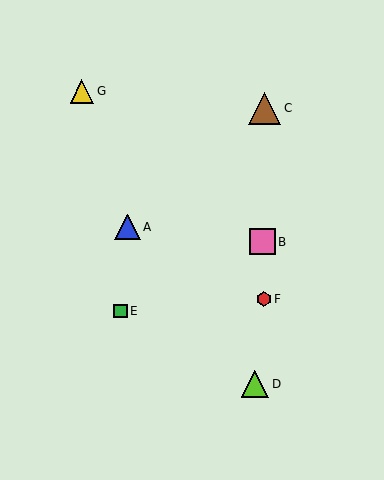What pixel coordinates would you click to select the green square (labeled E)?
Click at (120, 311) to select the green square E.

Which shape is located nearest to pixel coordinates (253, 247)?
The pink square (labeled B) at (262, 242) is nearest to that location.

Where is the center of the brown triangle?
The center of the brown triangle is at (265, 108).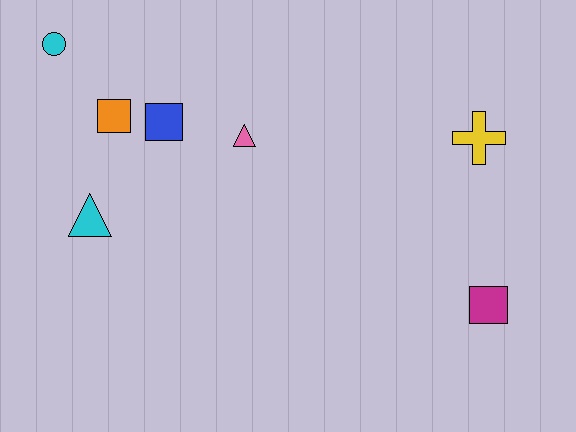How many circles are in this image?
There is 1 circle.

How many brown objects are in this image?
There are no brown objects.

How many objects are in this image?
There are 7 objects.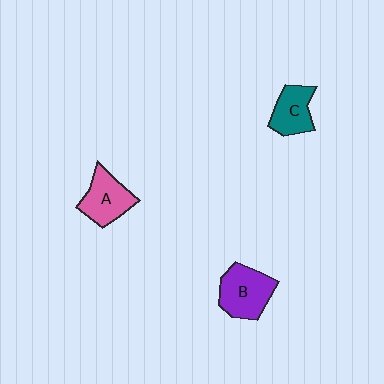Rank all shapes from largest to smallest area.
From largest to smallest: B (purple), A (pink), C (teal).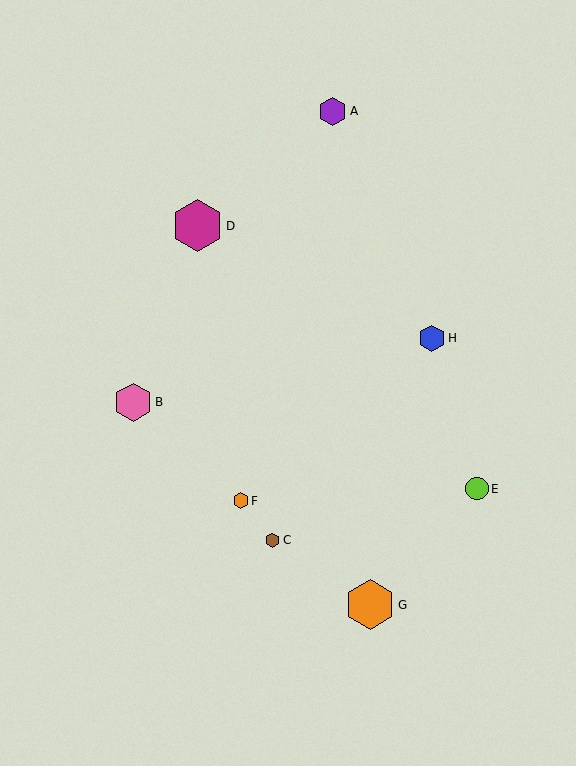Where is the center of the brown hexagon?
The center of the brown hexagon is at (273, 540).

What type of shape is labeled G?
Shape G is an orange hexagon.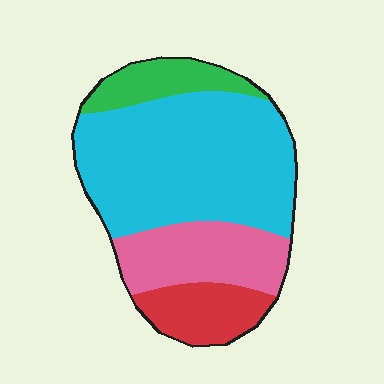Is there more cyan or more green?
Cyan.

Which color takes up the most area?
Cyan, at roughly 55%.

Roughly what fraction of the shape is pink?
Pink takes up about one fifth (1/5) of the shape.